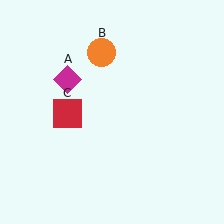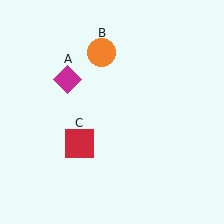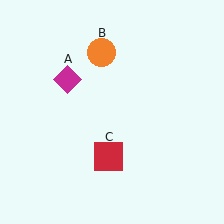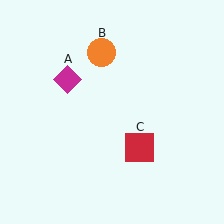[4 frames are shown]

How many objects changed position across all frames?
1 object changed position: red square (object C).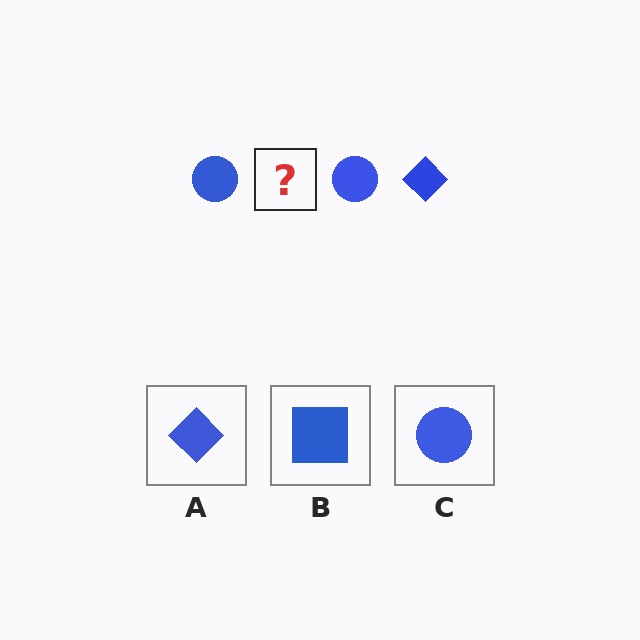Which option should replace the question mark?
Option A.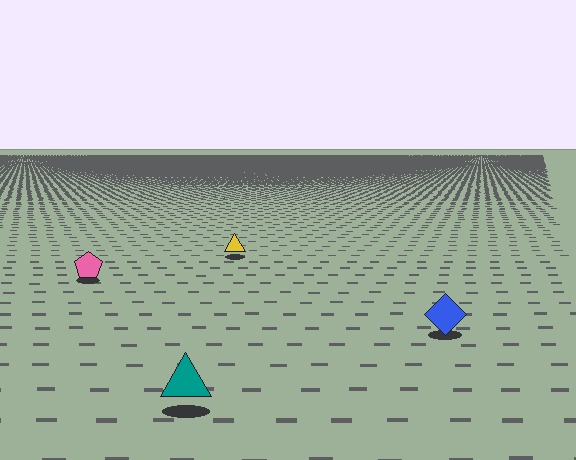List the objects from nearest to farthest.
From nearest to farthest: the teal triangle, the blue diamond, the pink pentagon, the yellow triangle.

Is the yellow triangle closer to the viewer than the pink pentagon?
No. The pink pentagon is closer — you can tell from the texture gradient: the ground texture is coarser near it.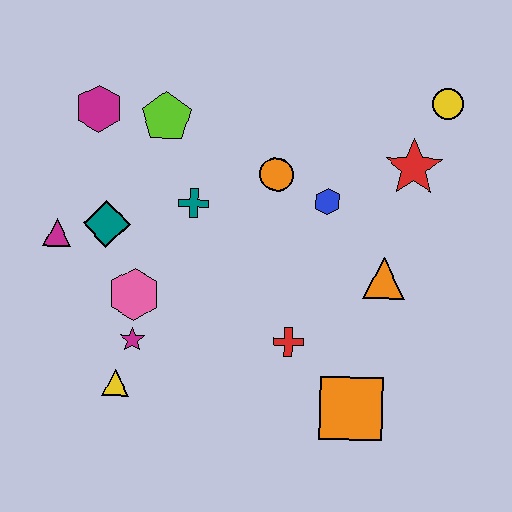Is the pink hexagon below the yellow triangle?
No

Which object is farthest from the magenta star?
The yellow circle is farthest from the magenta star.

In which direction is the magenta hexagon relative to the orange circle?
The magenta hexagon is to the left of the orange circle.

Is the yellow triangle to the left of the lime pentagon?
Yes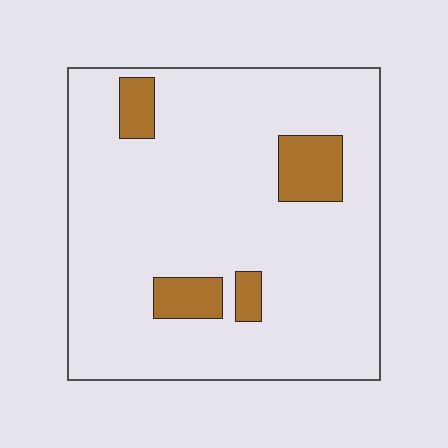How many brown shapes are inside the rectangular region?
4.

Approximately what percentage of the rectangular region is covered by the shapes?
Approximately 10%.